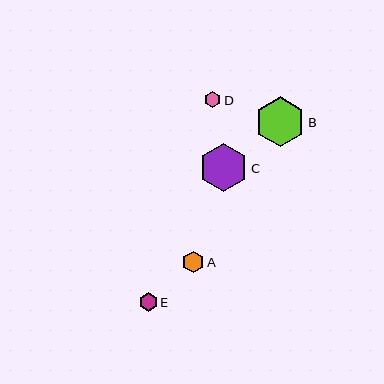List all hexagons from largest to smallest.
From largest to smallest: B, C, A, E, D.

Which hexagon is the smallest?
Hexagon D is the smallest with a size of approximately 16 pixels.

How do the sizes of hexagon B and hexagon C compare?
Hexagon B and hexagon C are approximately the same size.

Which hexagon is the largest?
Hexagon B is the largest with a size of approximately 50 pixels.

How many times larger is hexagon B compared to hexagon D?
Hexagon B is approximately 3.0 times the size of hexagon D.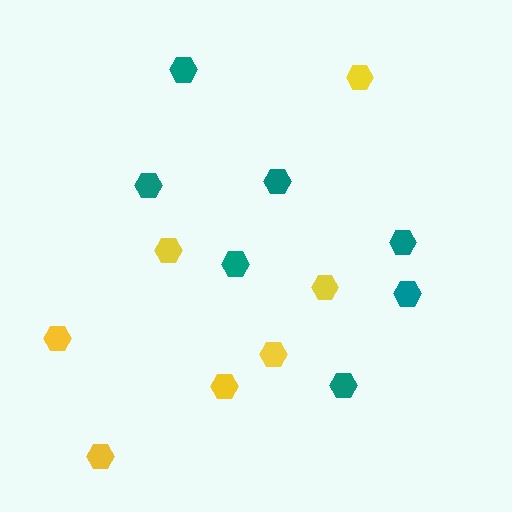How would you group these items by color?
There are 2 groups: one group of yellow hexagons (7) and one group of teal hexagons (7).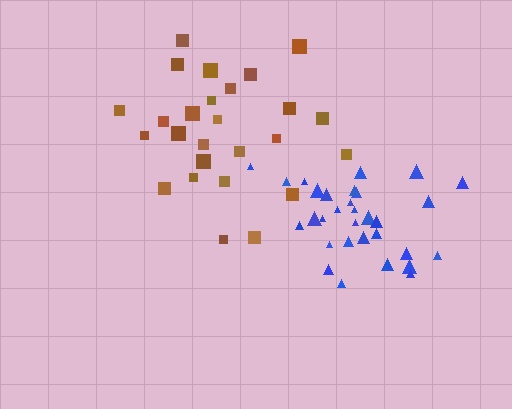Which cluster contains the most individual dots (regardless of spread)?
Blue (32).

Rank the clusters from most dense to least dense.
blue, brown.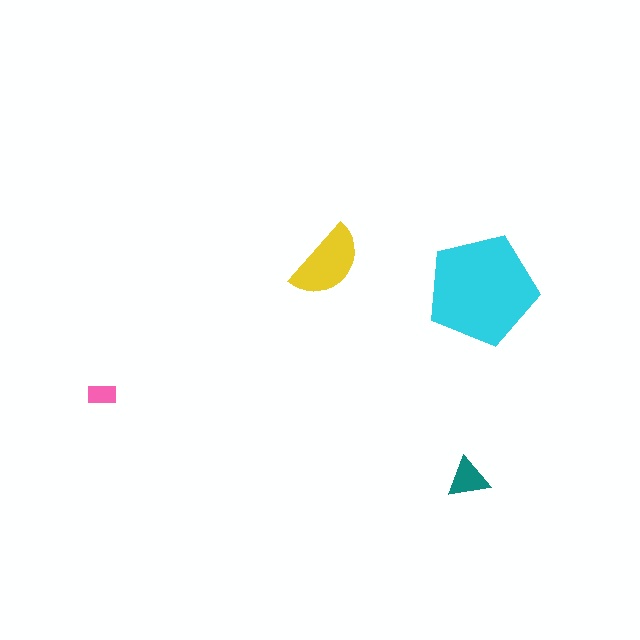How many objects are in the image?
There are 4 objects in the image.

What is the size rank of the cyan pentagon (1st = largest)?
1st.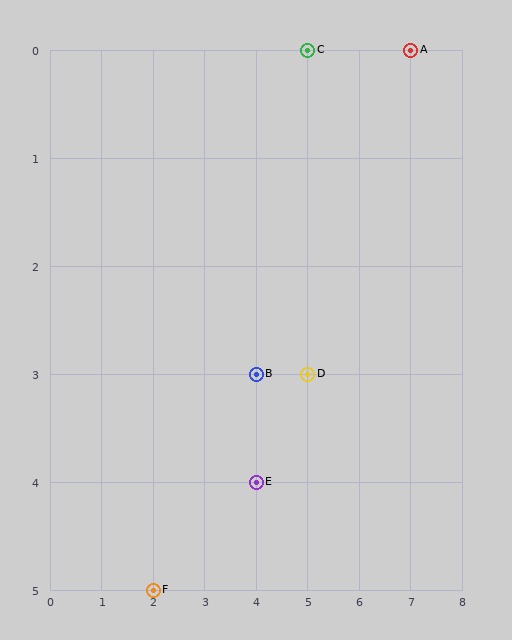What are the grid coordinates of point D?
Point D is at grid coordinates (5, 3).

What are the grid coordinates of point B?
Point B is at grid coordinates (4, 3).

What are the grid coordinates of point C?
Point C is at grid coordinates (5, 0).